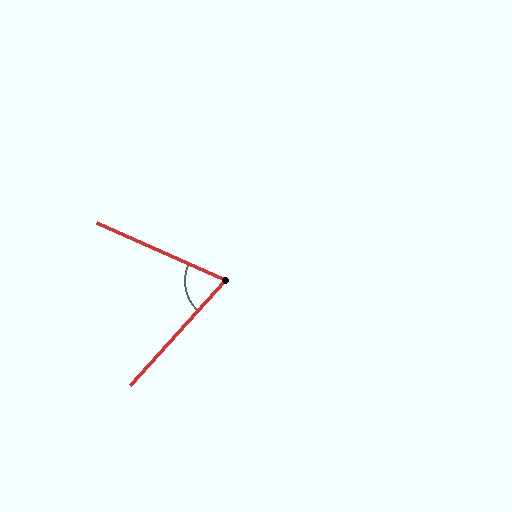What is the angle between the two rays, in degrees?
Approximately 72 degrees.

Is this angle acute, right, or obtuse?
It is acute.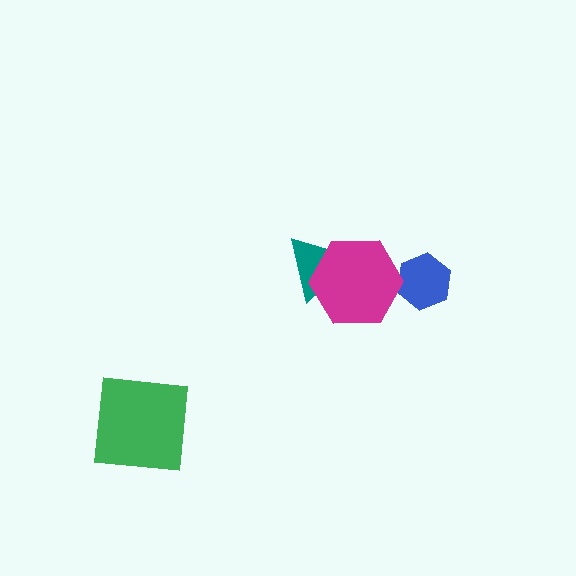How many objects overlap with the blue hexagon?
1 object overlaps with the blue hexagon.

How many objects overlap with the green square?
0 objects overlap with the green square.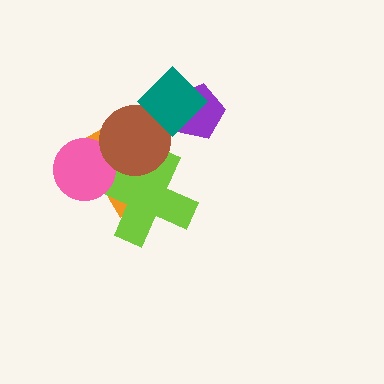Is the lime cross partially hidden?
Yes, it is partially covered by another shape.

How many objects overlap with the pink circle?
3 objects overlap with the pink circle.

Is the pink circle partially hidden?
Yes, it is partially covered by another shape.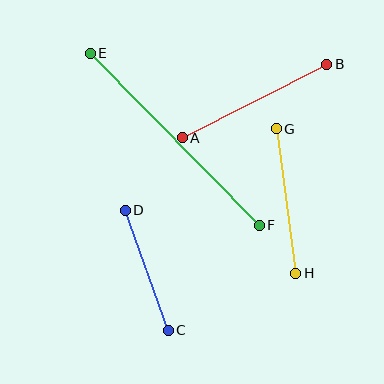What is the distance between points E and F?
The distance is approximately 241 pixels.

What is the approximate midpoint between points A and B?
The midpoint is at approximately (254, 101) pixels.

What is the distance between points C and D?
The distance is approximately 128 pixels.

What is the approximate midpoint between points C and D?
The midpoint is at approximately (147, 270) pixels.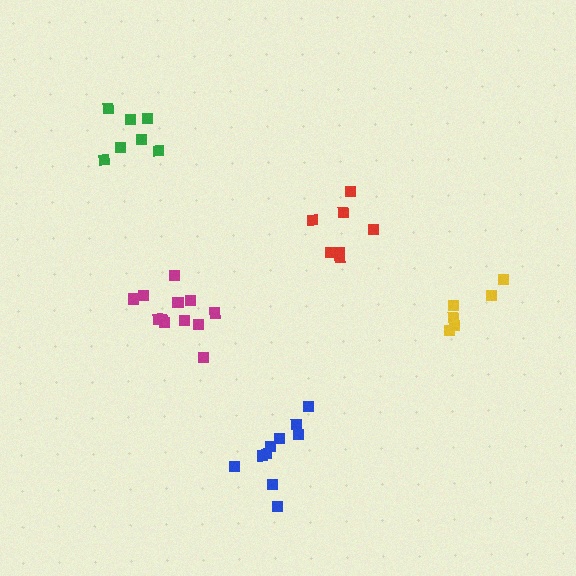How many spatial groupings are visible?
There are 5 spatial groupings.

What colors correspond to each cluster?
The clusters are colored: green, magenta, red, blue, yellow.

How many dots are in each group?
Group 1: 7 dots, Group 2: 12 dots, Group 3: 7 dots, Group 4: 11 dots, Group 5: 6 dots (43 total).